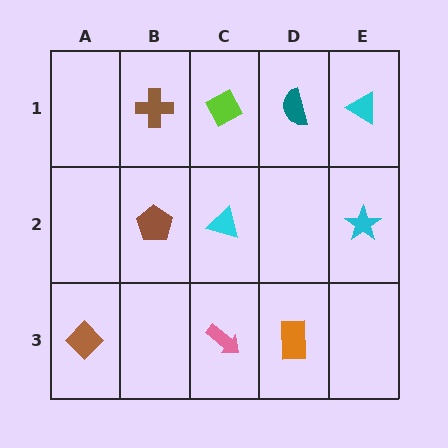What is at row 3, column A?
A brown diamond.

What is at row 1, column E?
A cyan triangle.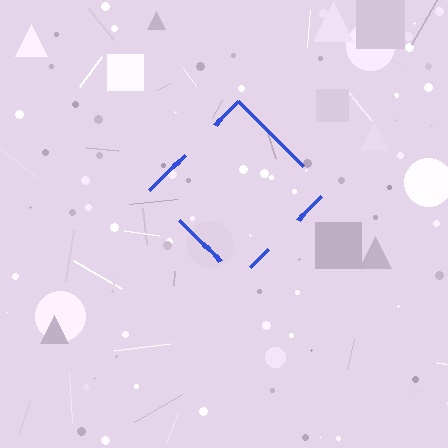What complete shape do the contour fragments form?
The contour fragments form a diamond.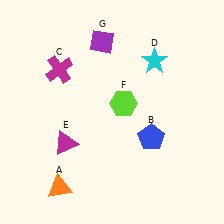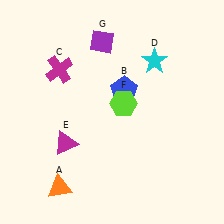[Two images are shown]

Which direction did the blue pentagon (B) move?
The blue pentagon (B) moved up.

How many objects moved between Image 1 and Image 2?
1 object moved between the two images.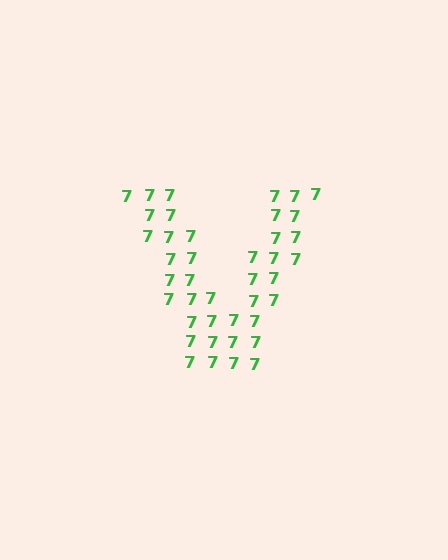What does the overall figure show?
The overall figure shows the letter V.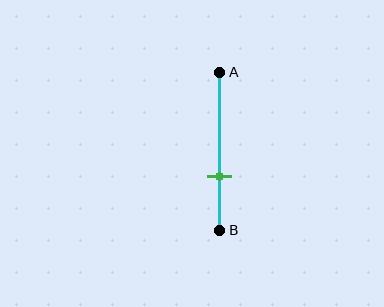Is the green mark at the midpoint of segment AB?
No, the mark is at about 65% from A, not at the 50% midpoint.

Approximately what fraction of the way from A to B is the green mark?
The green mark is approximately 65% of the way from A to B.